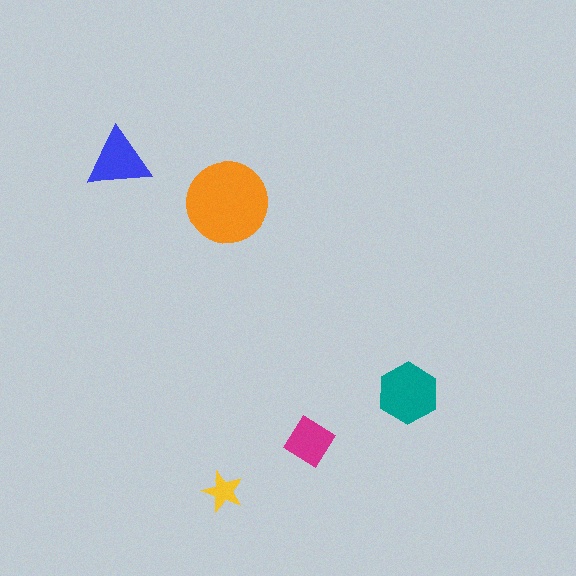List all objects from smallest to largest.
The yellow star, the magenta diamond, the blue triangle, the teal hexagon, the orange circle.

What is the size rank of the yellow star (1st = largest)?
5th.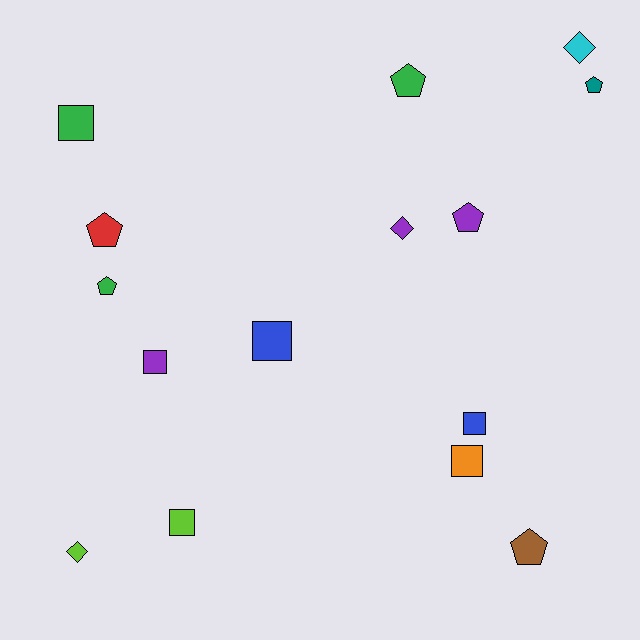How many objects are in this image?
There are 15 objects.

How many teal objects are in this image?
There is 1 teal object.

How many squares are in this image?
There are 6 squares.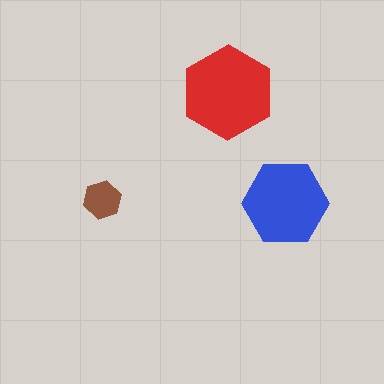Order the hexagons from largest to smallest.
the red one, the blue one, the brown one.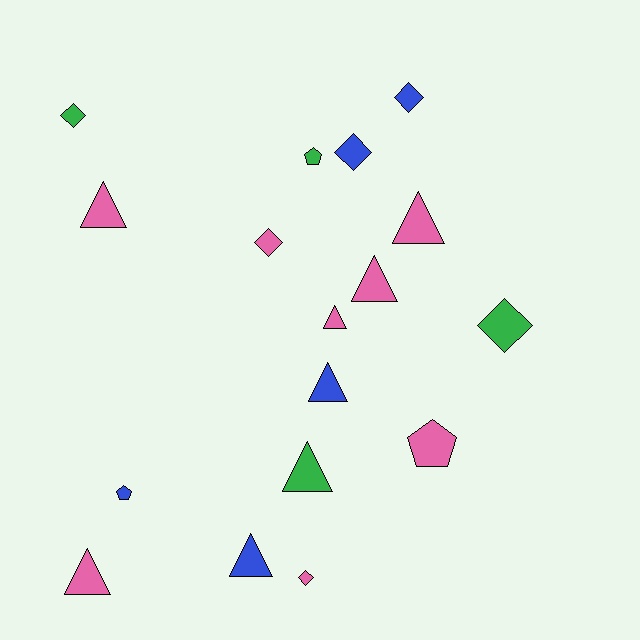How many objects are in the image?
There are 17 objects.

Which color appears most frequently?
Pink, with 8 objects.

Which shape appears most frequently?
Triangle, with 8 objects.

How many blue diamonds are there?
There are 2 blue diamonds.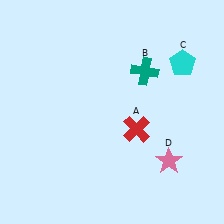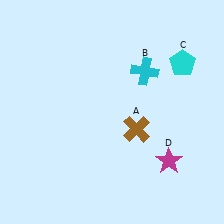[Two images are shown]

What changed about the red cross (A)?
In Image 1, A is red. In Image 2, it changed to brown.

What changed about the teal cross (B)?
In Image 1, B is teal. In Image 2, it changed to cyan.